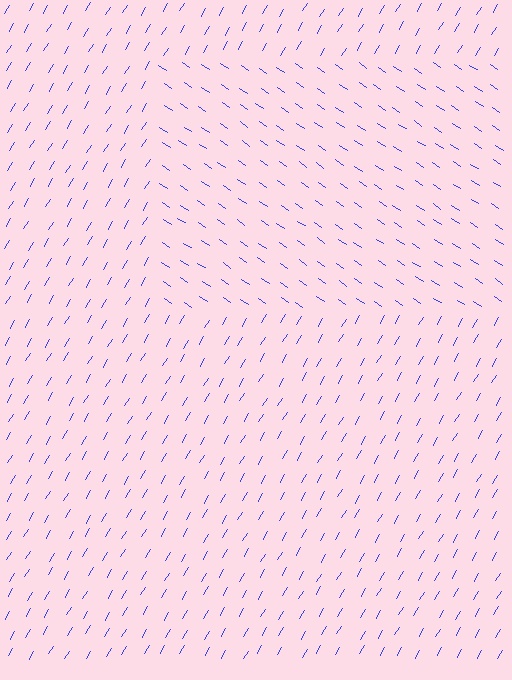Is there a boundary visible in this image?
Yes, there is a texture boundary formed by a change in line orientation.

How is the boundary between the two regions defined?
The boundary is defined purely by a change in line orientation (approximately 86 degrees difference). All lines are the same color and thickness.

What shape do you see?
I see a rectangle.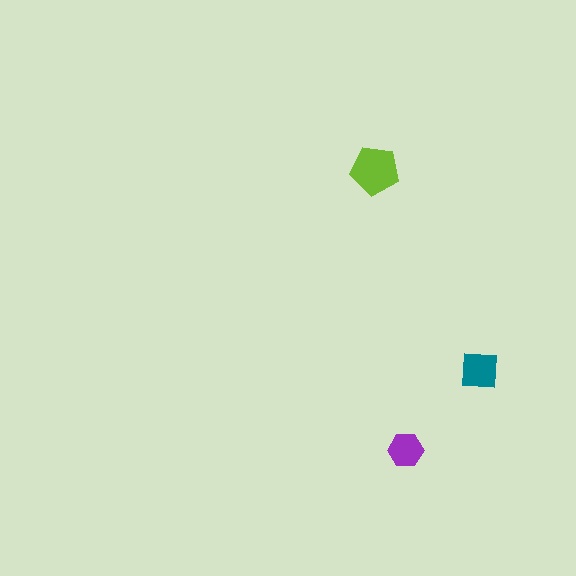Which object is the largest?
The lime pentagon.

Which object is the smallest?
The purple hexagon.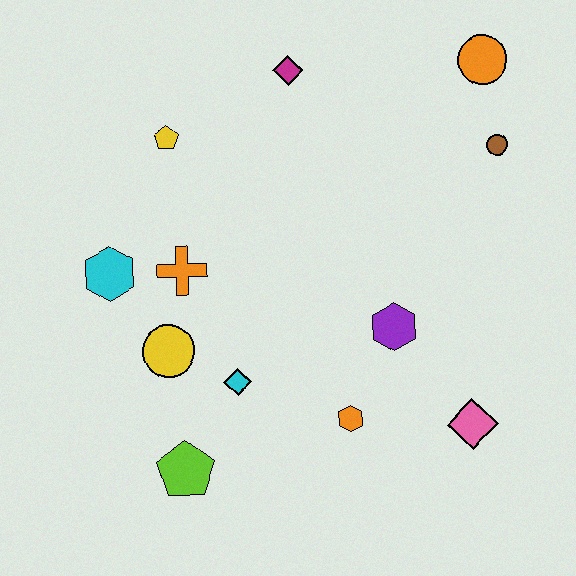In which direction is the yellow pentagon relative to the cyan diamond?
The yellow pentagon is above the cyan diamond.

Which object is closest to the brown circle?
The orange circle is closest to the brown circle.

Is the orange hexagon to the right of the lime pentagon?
Yes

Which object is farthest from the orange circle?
The lime pentagon is farthest from the orange circle.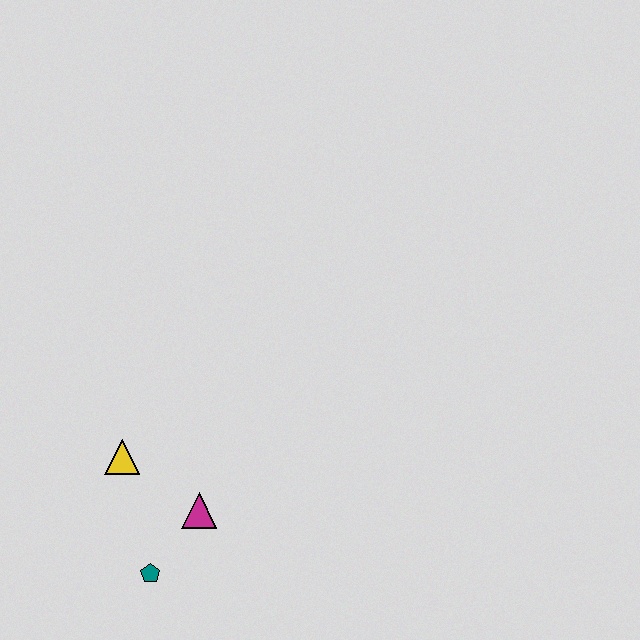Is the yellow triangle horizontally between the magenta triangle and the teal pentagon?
No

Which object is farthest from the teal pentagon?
The yellow triangle is farthest from the teal pentagon.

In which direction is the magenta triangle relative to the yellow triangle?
The magenta triangle is to the right of the yellow triangle.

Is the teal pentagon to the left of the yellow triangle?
No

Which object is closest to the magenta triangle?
The teal pentagon is closest to the magenta triangle.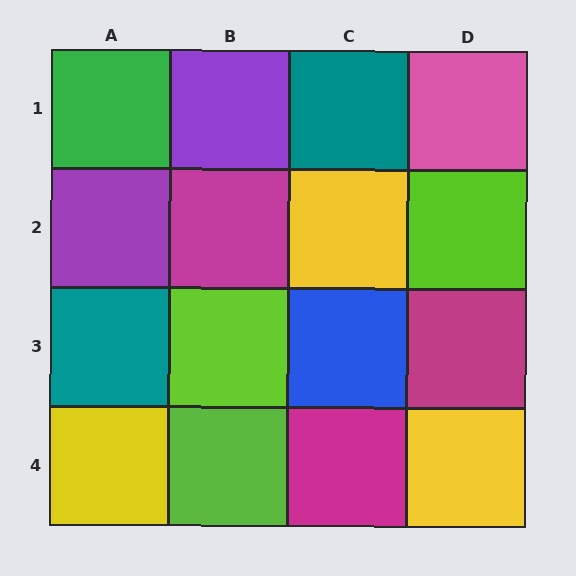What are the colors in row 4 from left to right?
Yellow, lime, magenta, yellow.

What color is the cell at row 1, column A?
Green.